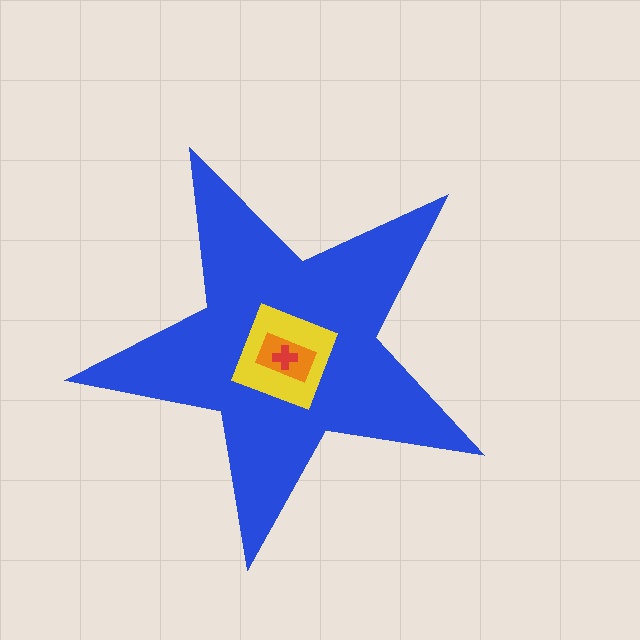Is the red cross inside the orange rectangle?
Yes.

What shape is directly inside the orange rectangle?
The red cross.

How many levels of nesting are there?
4.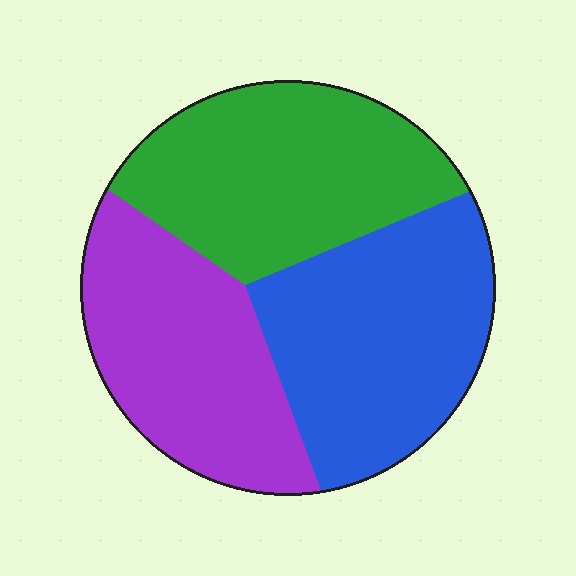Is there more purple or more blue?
Blue.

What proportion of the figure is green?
Green covers around 35% of the figure.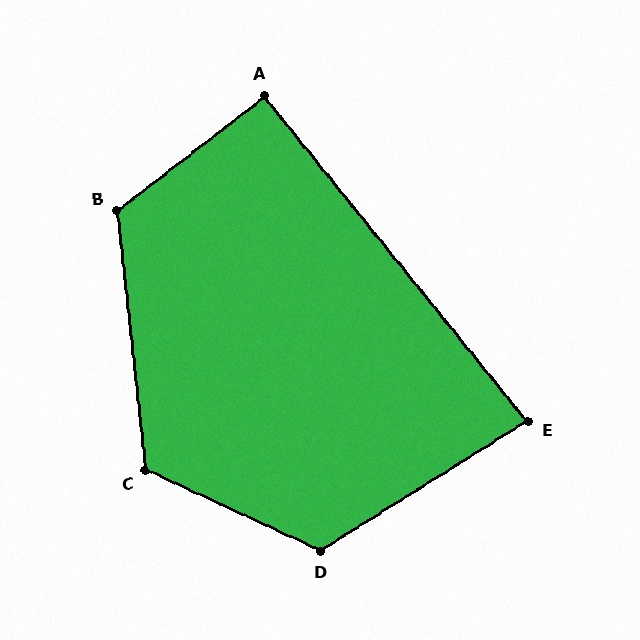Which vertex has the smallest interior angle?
E, at approximately 83 degrees.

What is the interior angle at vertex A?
Approximately 91 degrees (approximately right).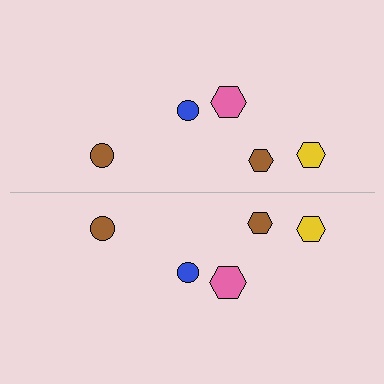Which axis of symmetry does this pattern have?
The pattern has a horizontal axis of symmetry running through the center of the image.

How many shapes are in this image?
There are 10 shapes in this image.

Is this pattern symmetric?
Yes, this pattern has bilateral (reflection) symmetry.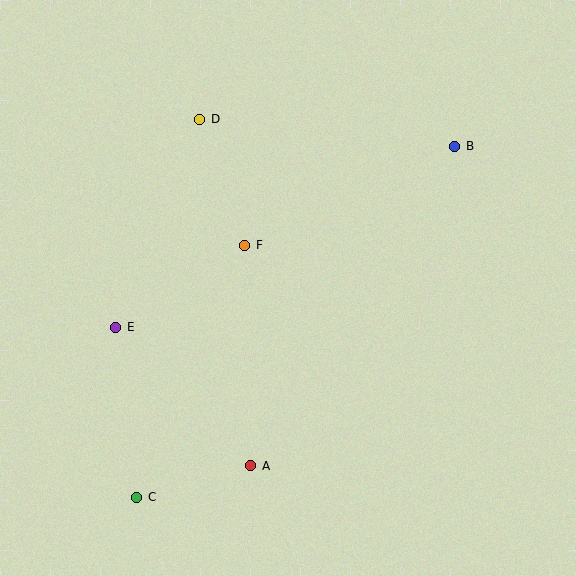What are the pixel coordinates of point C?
Point C is at (137, 497).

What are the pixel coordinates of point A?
Point A is at (251, 466).